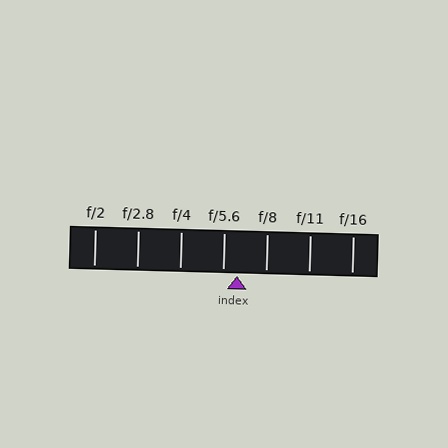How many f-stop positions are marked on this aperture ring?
There are 7 f-stop positions marked.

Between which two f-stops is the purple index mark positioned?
The index mark is between f/5.6 and f/8.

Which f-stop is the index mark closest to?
The index mark is closest to f/5.6.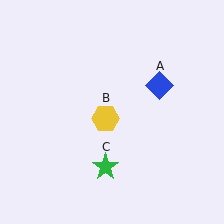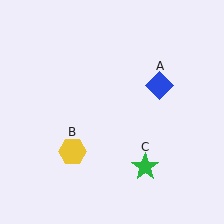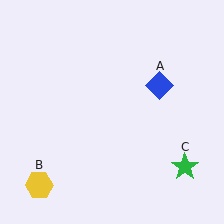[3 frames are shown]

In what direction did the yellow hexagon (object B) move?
The yellow hexagon (object B) moved down and to the left.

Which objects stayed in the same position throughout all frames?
Blue diamond (object A) remained stationary.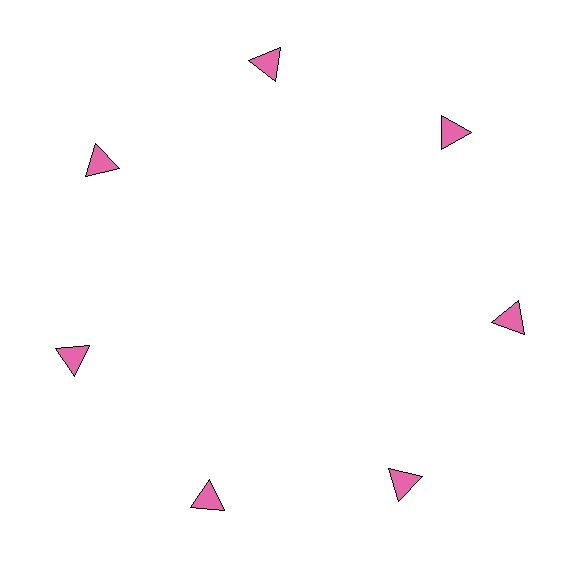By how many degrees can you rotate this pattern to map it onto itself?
The pattern maps onto itself every 51 degrees of rotation.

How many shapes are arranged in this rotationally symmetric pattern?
There are 7 shapes, arranged in 7 groups of 1.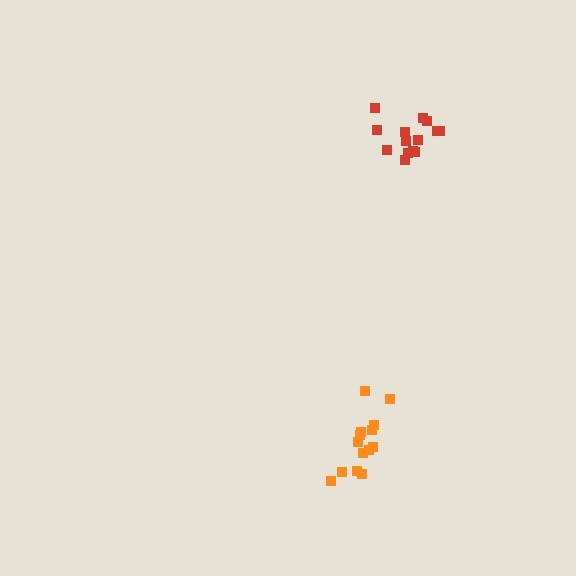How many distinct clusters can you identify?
There are 2 distinct clusters.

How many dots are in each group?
Group 1: 14 dots, Group 2: 14 dots (28 total).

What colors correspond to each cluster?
The clusters are colored: orange, red.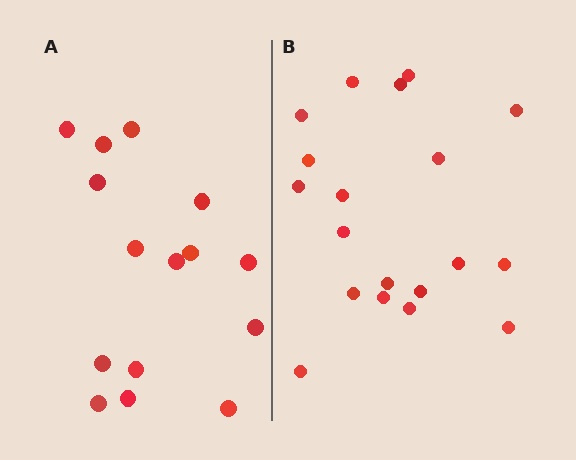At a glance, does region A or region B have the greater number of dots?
Region B (the right region) has more dots.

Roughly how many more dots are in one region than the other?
Region B has about 4 more dots than region A.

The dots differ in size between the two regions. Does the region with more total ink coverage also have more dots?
No. Region A has more total ink coverage because its dots are larger, but region B actually contains more individual dots. Total area can be misleading — the number of items is what matters here.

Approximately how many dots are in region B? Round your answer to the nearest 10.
About 20 dots. (The exact count is 19, which rounds to 20.)